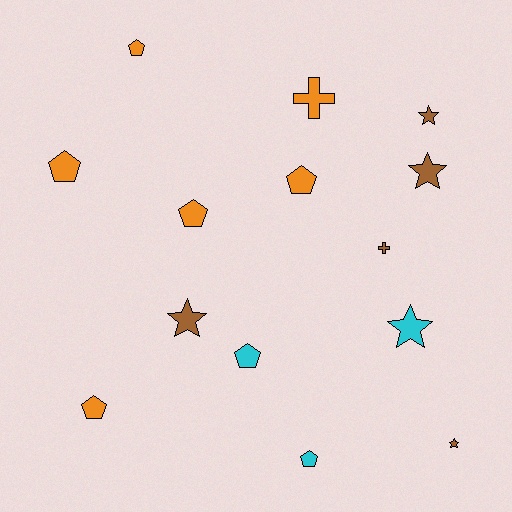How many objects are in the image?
There are 14 objects.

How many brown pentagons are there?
There are no brown pentagons.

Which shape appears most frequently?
Pentagon, with 7 objects.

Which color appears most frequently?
Orange, with 6 objects.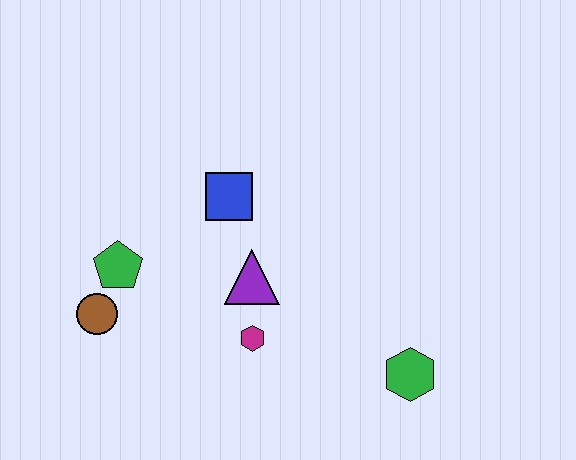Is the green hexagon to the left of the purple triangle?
No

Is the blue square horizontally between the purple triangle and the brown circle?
Yes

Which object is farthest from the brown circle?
The green hexagon is farthest from the brown circle.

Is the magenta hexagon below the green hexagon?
No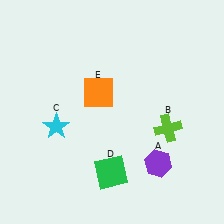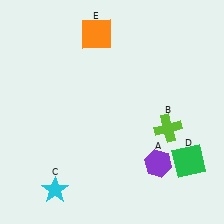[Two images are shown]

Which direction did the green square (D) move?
The green square (D) moved right.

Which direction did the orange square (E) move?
The orange square (E) moved up.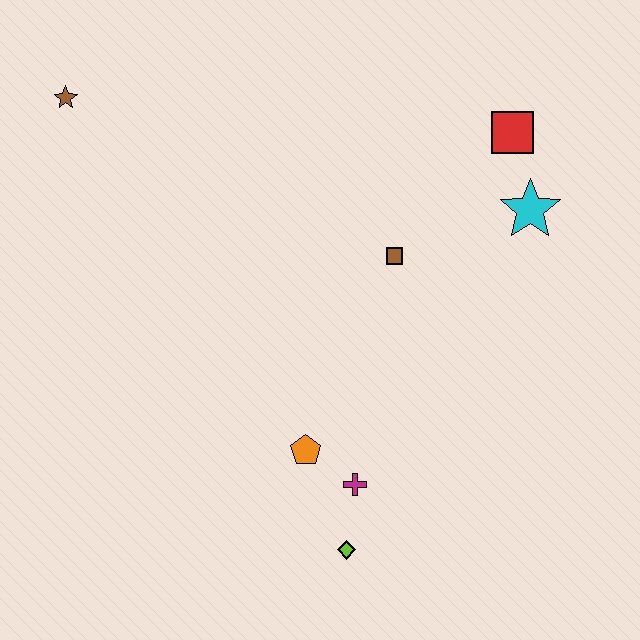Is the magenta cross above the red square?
No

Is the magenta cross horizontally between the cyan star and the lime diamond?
Yes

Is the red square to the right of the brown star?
Yes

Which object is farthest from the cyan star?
The brown star is farthest from the cyan star.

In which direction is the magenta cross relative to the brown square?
The magenta cross is below the brown square.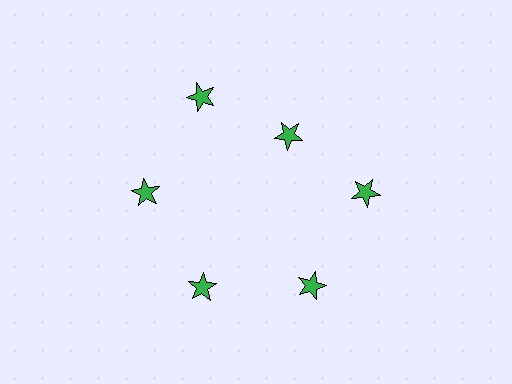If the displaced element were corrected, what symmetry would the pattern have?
It would have 6-fold rotational symmetry — the pattern would map onto itself every 60 degrees.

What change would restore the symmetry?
The symmetry would be restored by moving it outward, back onto the ring so that all 6 stars sit at equal angles and equal distance from the center.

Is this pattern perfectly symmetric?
No. The 6 green stars are arranged in a ring, but one element near the 1 o'clock position is pulled inward toward the center, breaking the 6-fold rotational symmetry.